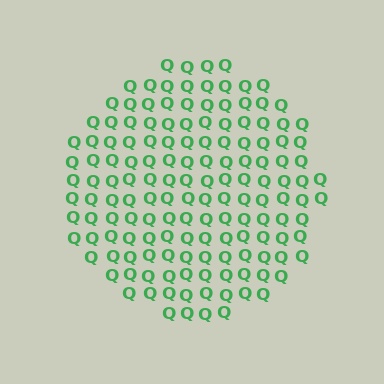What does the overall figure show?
The overall figure shows a circle.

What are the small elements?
The small elements are letter Q's.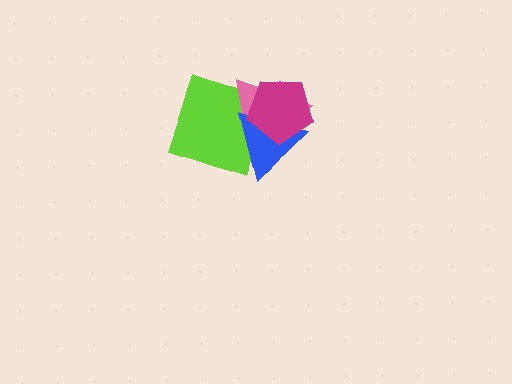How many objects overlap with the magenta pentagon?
3 objects overlap with the magenta pentagon.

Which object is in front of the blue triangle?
The magenta pentagon is in front of the blue triangle.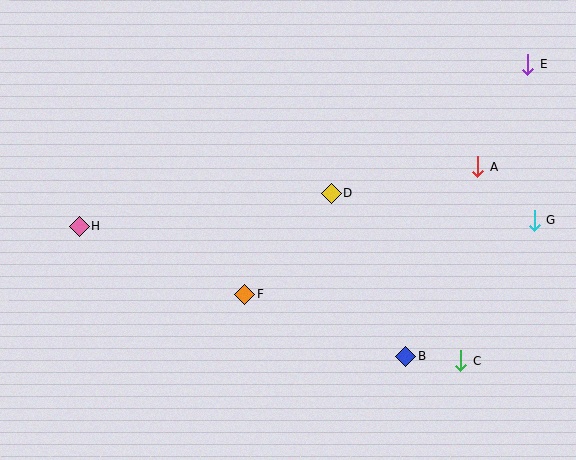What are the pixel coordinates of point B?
Point B is at (406, 356).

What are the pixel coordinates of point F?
Point F is at (245, 294).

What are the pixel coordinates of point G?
Point G is at (534, 220).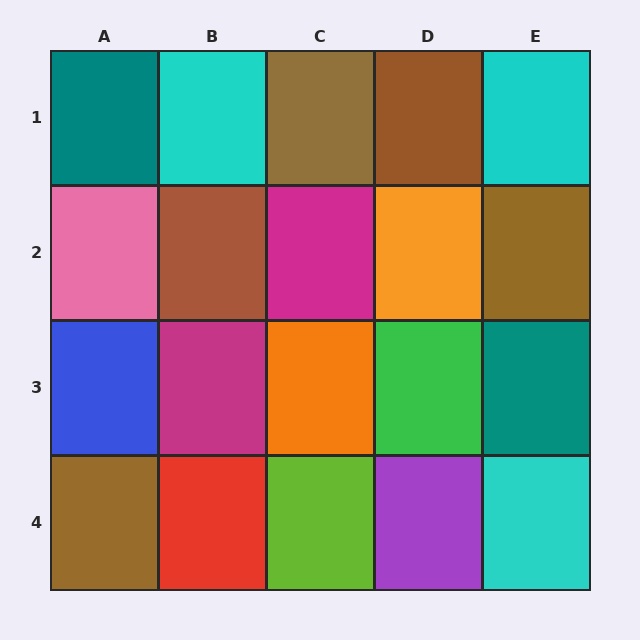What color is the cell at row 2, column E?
Brown.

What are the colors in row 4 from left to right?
Brown, red, lime, purple, cyan.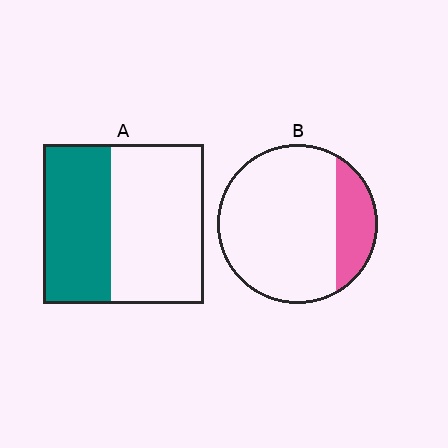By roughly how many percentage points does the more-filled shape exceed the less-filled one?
By roughly 20 percentage points (A over B).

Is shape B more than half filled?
No.